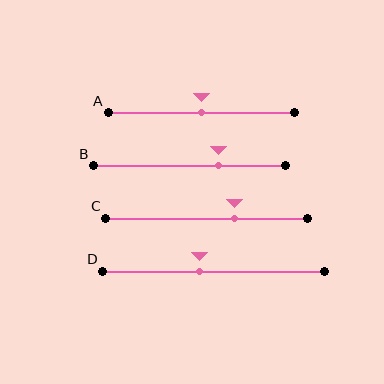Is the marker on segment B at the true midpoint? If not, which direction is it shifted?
No, the marker on segment B is shifted to the right by about 15% of the segment length.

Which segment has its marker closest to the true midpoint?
Segment A has its marker closest to the true midpoint.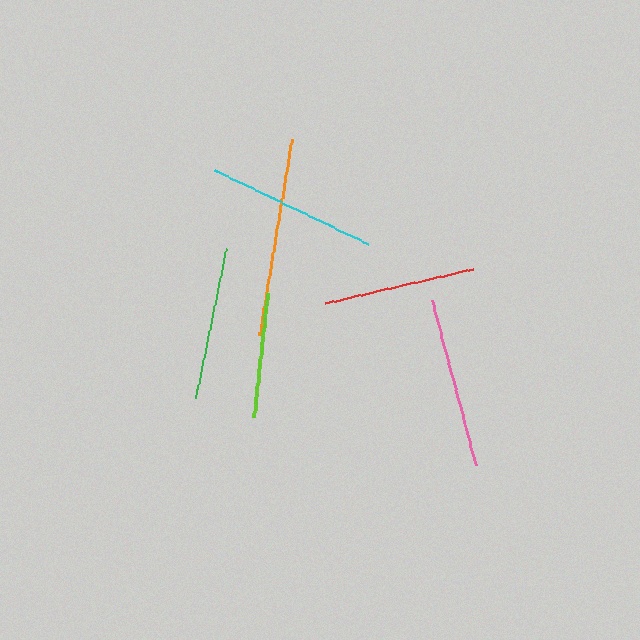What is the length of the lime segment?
The lime segment is approximately 125 pixels long.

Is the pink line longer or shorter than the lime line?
The pink line is longer than the lime line.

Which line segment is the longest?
The orange line is the longest at approximately 199 pixels.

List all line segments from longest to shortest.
From longest to shortest: orange, pink, cyan, green, red, lime.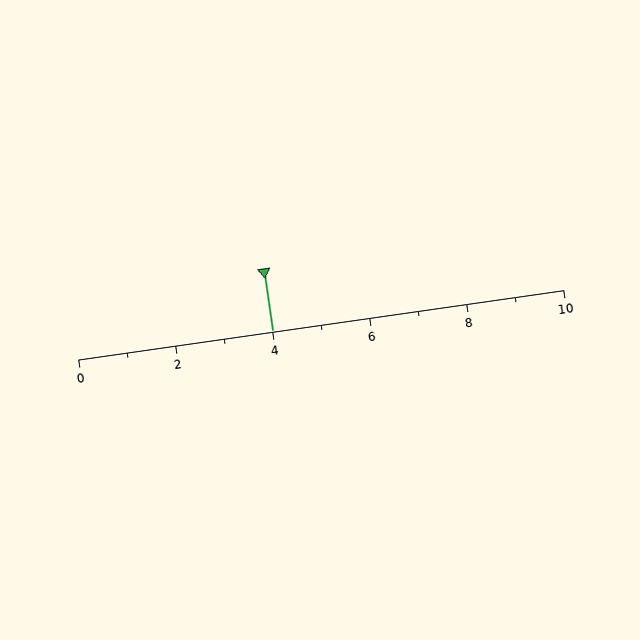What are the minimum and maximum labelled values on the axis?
The axis runs from 0 to 10.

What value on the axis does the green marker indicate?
The marker indicates approximately 4.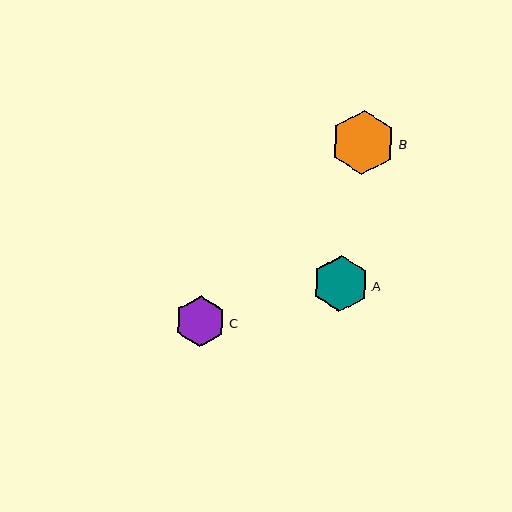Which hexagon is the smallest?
Hexagon C is the smallest with a size of approximately 51 pixels.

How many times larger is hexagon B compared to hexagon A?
Hexagon B is approximately 1.1 times the size of hexagon A.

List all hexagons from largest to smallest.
From largest to smallest: B, A, C.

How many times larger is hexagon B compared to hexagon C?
Hexagon B is approximately 1.3 times the size of hexagon C.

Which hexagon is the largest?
Hexagon B is the largest with a size of approximately 64 pixels.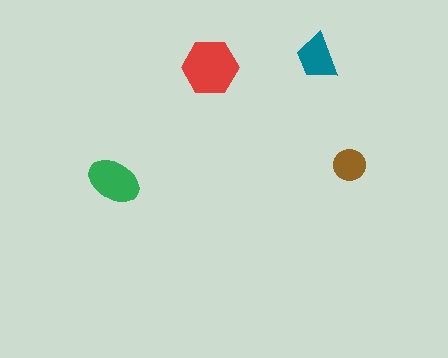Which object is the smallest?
The brown circle.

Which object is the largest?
The red hexagon.